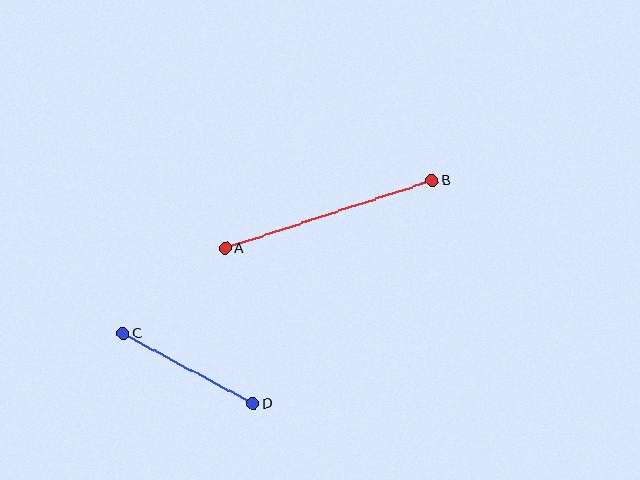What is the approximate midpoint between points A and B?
The midpoint is at approximately (329, 214) pixels.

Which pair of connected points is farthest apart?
Points A and B are farthest apart.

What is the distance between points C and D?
The distance is approximately 148 pixels.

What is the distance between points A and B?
The distance is approximately 217 pixels.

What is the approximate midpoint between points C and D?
The midpoint is at approximately (188, 369) pixels.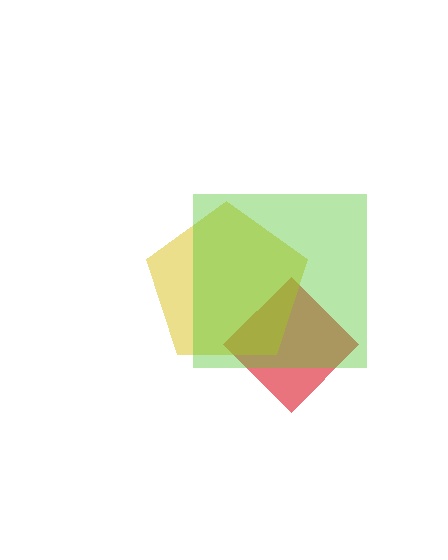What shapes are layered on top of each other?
The layered shapes are: a red diamond, a yellow pentagon, a lime square.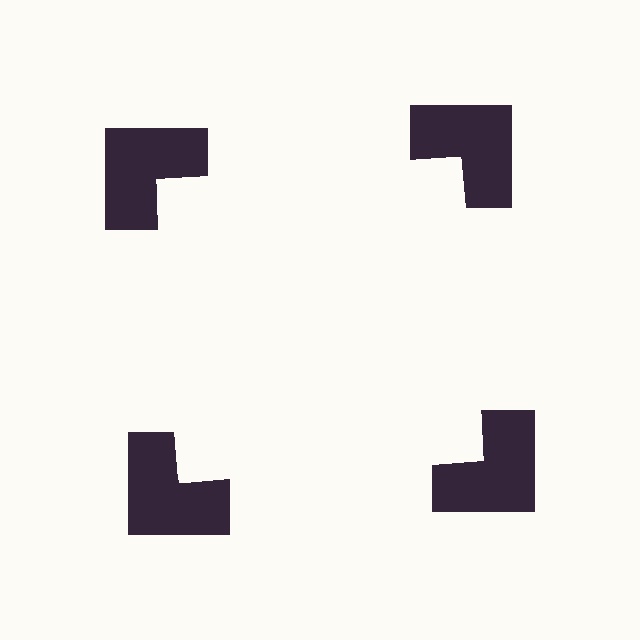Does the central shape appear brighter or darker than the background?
It typically appears slightly brighter than the background, even though no actual brightness change is drawn.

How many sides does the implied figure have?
4 sides.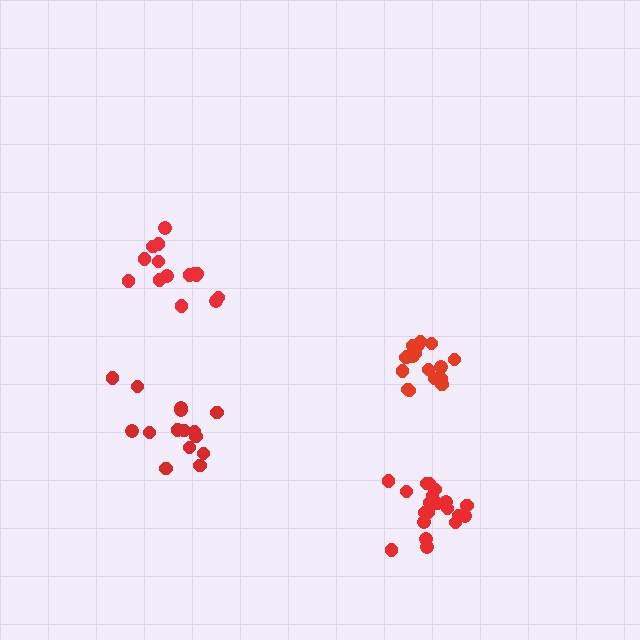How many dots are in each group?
Group 1: 15 dots, Group 2: 21 dots, Group 3: 15 dots, Group 4: 20 dots (71 total).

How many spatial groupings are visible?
There are 4 spatial groupings.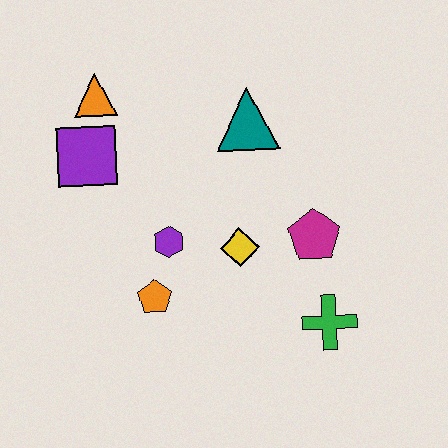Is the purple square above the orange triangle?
No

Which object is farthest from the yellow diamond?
The orange triangle is farthest from the yellow diamond.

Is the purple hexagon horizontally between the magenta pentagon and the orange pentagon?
Yes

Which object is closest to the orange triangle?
The purple square is closest to the orange triangle.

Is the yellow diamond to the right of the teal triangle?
No